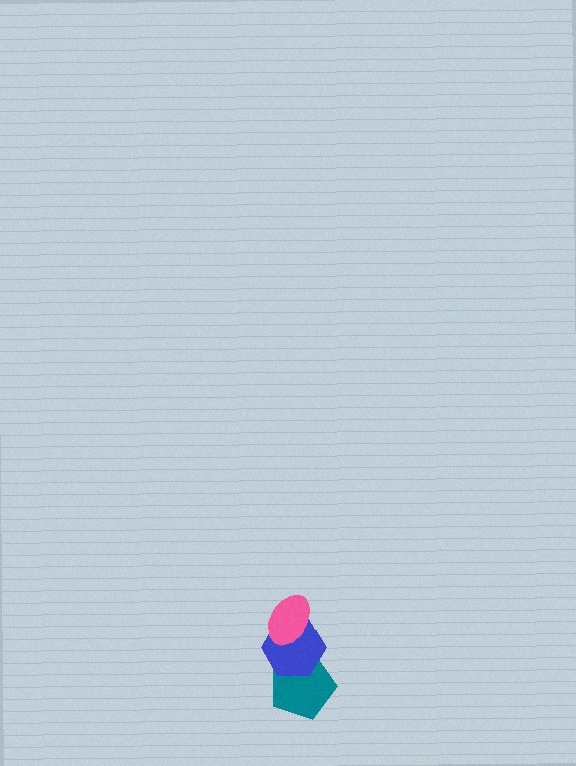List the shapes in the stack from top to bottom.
From top to bottom: the pink ellipse, the blue hexagon, the teal pentagon.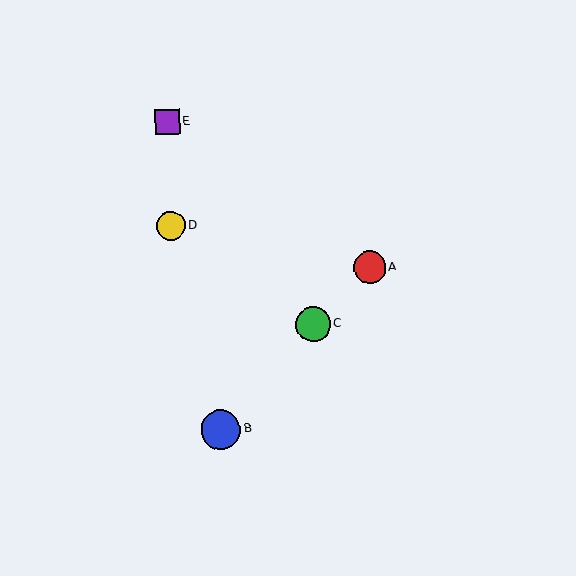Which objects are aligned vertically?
Objects D, E are aligned vertically.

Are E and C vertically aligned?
No, E is at x≈167 and C is at x≈313.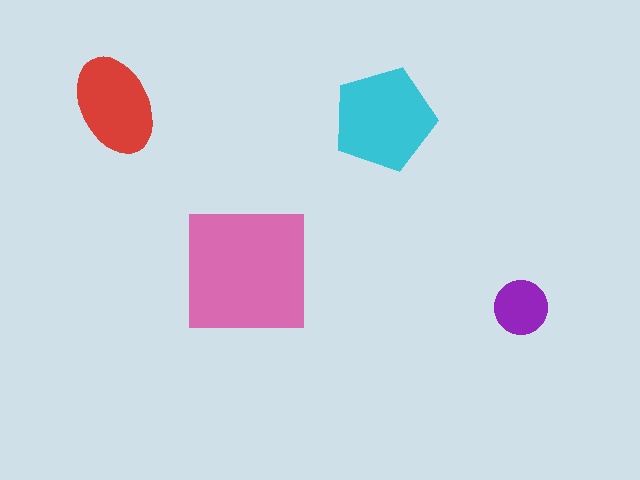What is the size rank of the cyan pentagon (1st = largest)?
2nd.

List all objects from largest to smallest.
The pink square, the cyan pentagon, the red ellipse, the purple circle.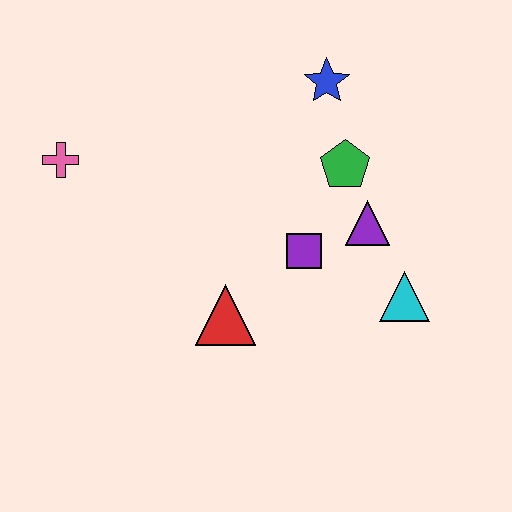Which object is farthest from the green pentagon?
The pink cross is farthest from the green pentagon.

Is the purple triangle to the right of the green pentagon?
Yes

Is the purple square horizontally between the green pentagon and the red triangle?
Yes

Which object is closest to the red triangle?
The purple square is closest to the red triangle.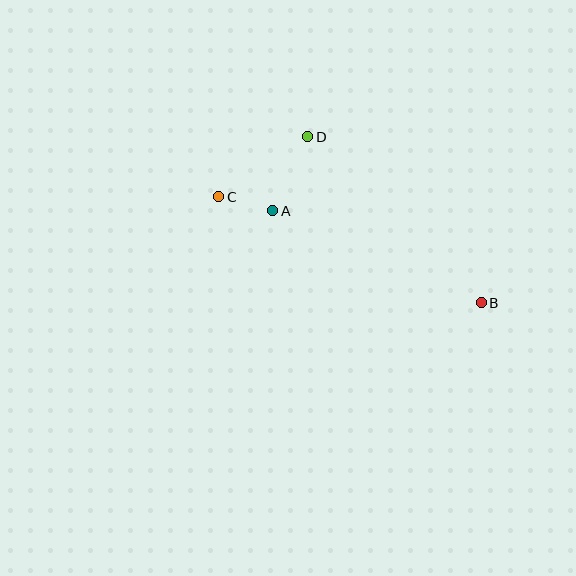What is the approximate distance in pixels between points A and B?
The distance between A and B is approximately 228 pixels.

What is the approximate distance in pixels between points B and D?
The distance between B and D is approximately 240 pixels.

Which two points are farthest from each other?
Points B and C are farthest from each other.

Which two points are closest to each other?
Points A and C are closest to each other.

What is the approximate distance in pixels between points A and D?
The distance between A and D is approximately 82 pixels.